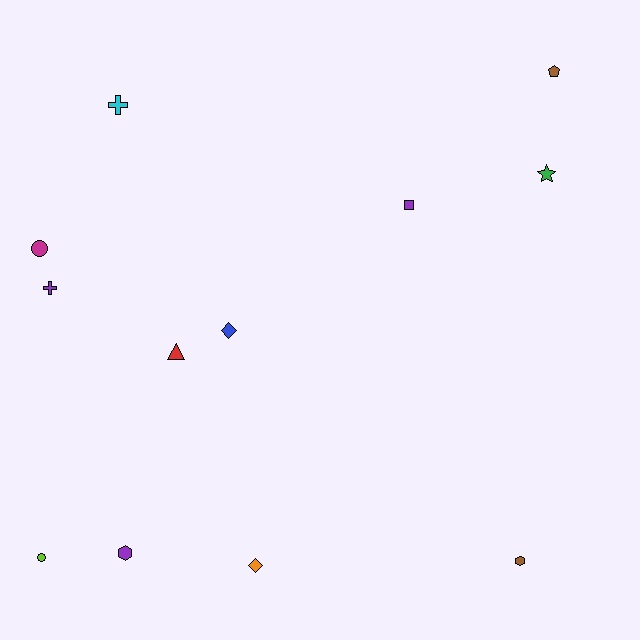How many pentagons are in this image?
There is 1 pentagon.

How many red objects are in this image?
There is 1 red object.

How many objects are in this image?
There are 12 objects.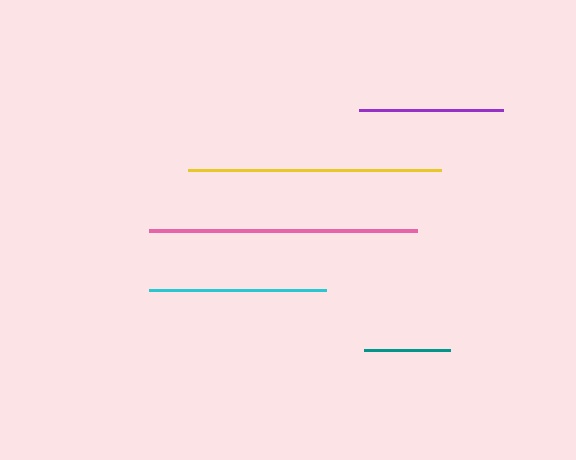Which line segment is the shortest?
The teal line is the shortest at approximately 86 pixels.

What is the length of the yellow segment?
The yellow segment is approximately 253 pixels long.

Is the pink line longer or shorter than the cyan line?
The pink line is longer than the cyan line.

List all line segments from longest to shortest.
From longest to shortest: pink, yellow, cyan, purple, teal.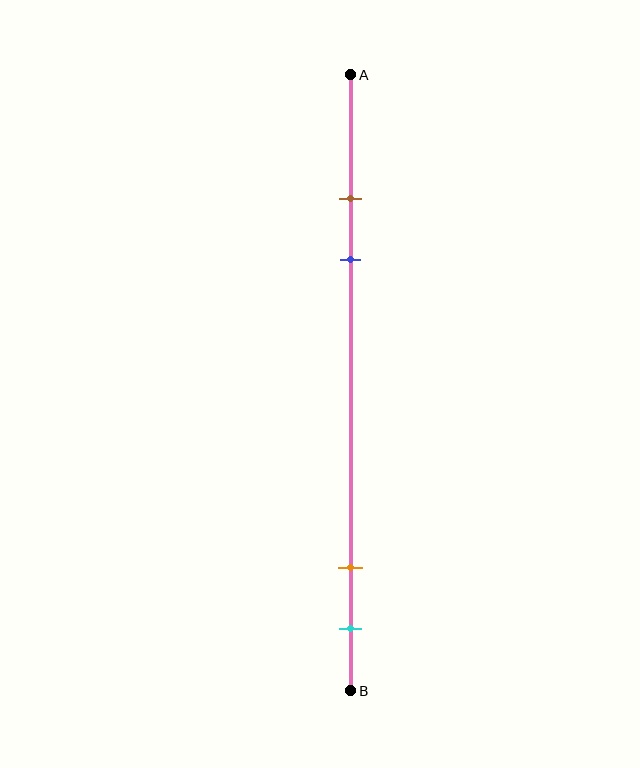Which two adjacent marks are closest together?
The brown and blue marks are the closest adjacent pair.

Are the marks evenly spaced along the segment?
No, the marks are not evenly spaced.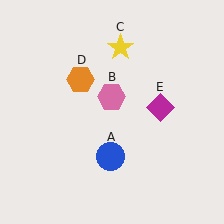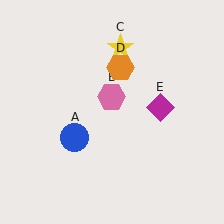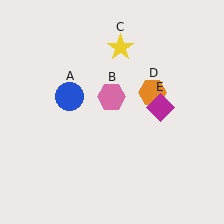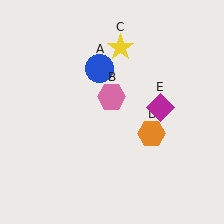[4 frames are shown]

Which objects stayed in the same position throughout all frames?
Pink hexagon (object B) and yellow star (object C) and magenta diamond (object E) remained stationary.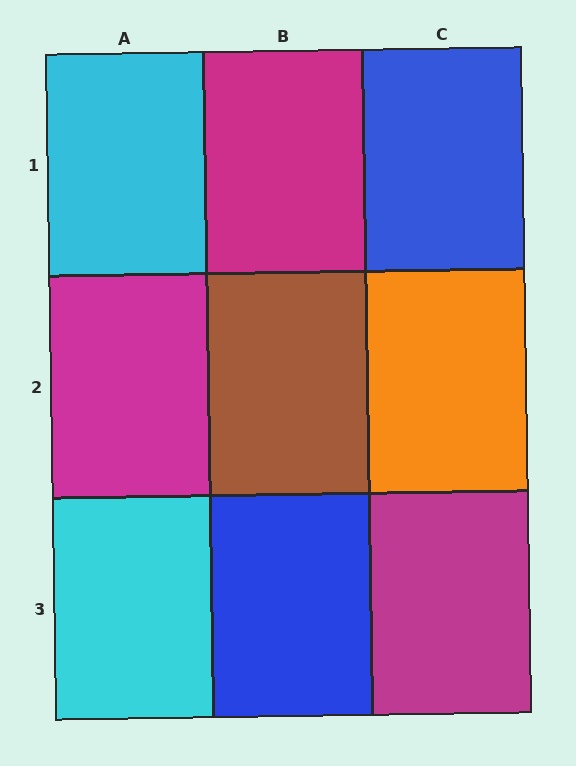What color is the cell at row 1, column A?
Cyan.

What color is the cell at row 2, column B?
Brown.